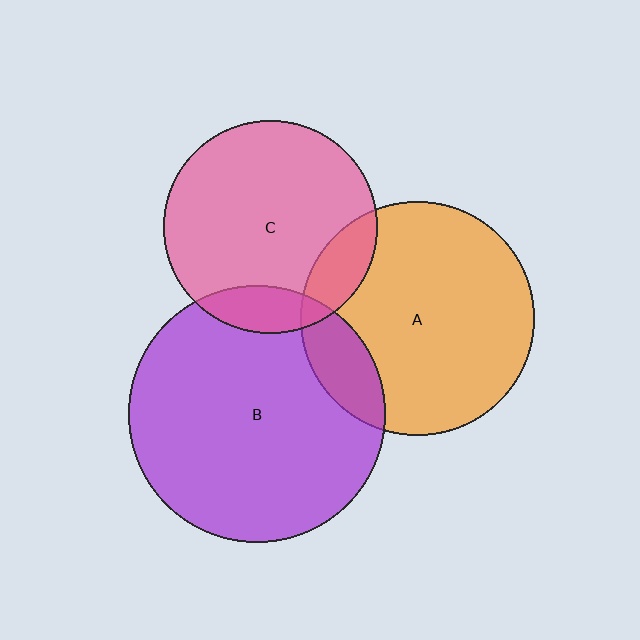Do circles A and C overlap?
Yes.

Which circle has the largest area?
Circle B (purple).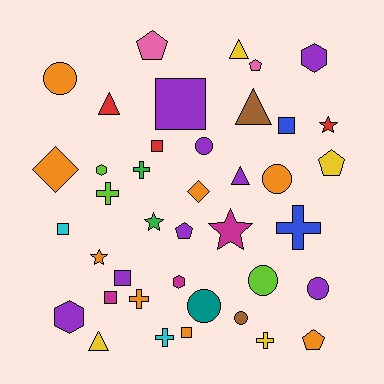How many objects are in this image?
There are 40 objects.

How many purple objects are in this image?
There are 8 purple objects.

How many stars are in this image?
There are 4 stars.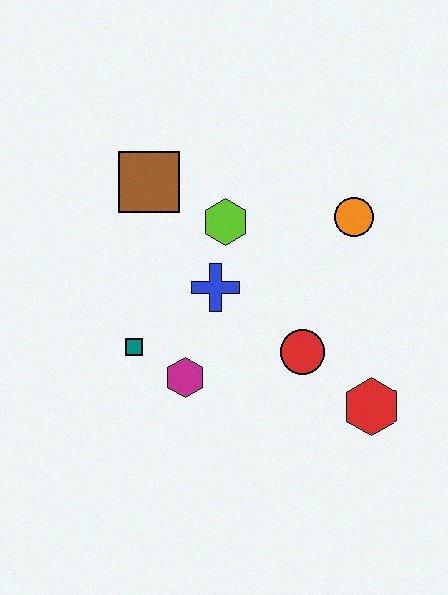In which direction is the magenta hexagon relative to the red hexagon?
The magenta hexagon is to the left of the red hexagon.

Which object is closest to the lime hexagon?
The blue cross is closest to the lime hexagon.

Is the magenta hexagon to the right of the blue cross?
No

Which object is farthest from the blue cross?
The red hexagon is farthest from the blue cross.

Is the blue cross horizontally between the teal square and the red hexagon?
Yes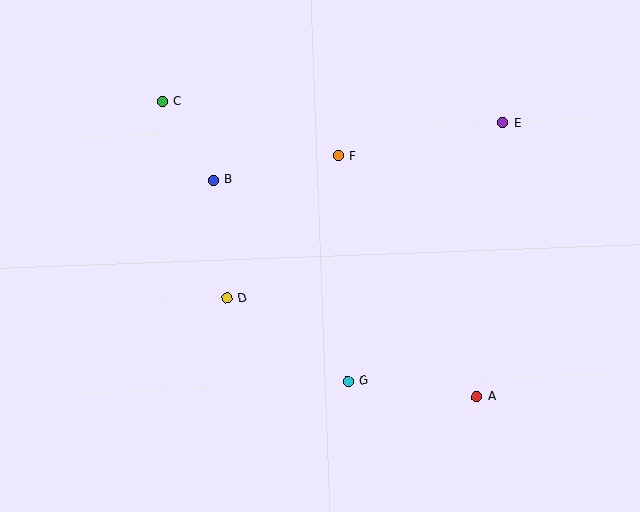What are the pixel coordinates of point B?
Point B is at (213, 180).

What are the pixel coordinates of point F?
Point F is at (339, 156).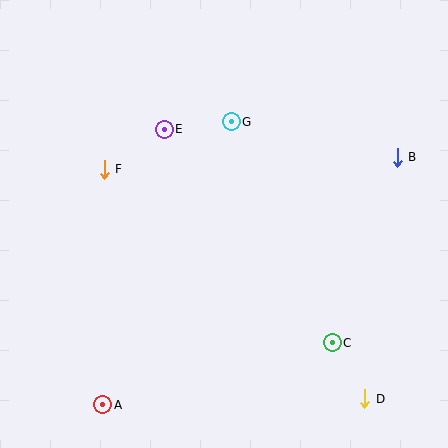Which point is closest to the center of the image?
Point G at (231, 122) is closest to the center.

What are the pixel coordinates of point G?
Point G is at (231, 122).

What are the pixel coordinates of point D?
Point D is at (365, 399).